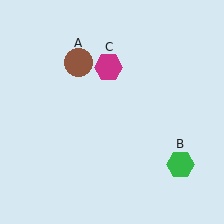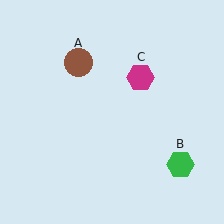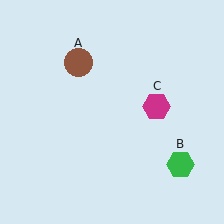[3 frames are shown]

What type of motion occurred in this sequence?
The magenta hexagon (object C) rotated clockwise around the center of the scene.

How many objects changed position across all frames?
1 object changed position: magenta hexagon (object C).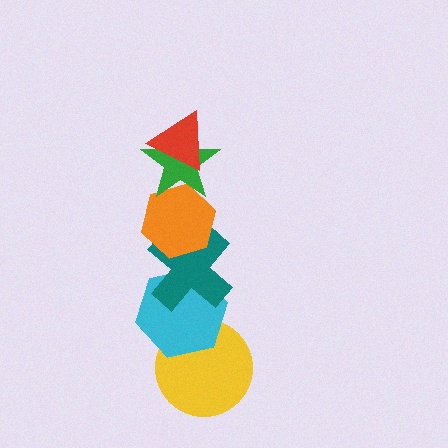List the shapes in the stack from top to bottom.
From top to bottom: the red triangle, the green star, the orange hexagon, the teal cross, the cyan hexagon, the yellow circle.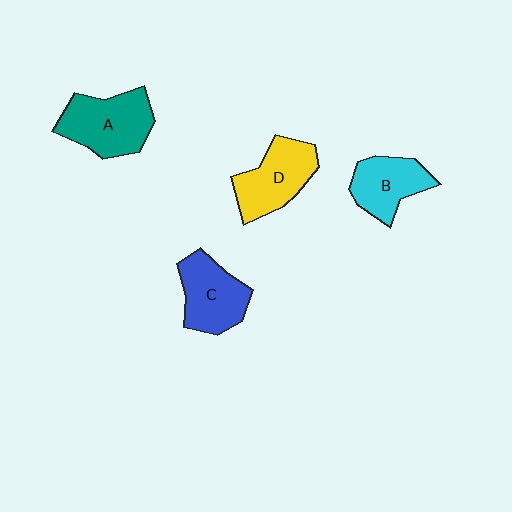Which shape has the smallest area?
Shape B (cyan).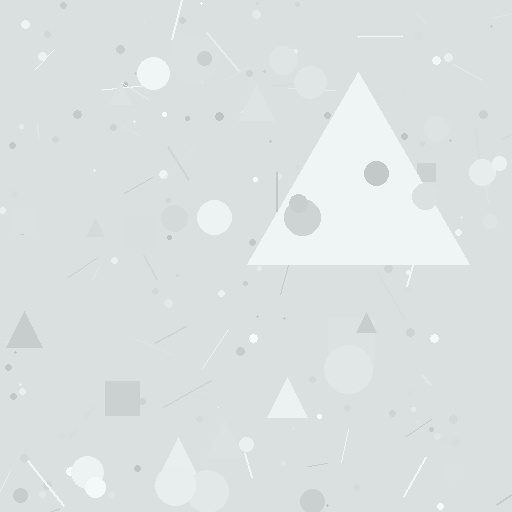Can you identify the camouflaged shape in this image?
The camouflaged shape is a triangle.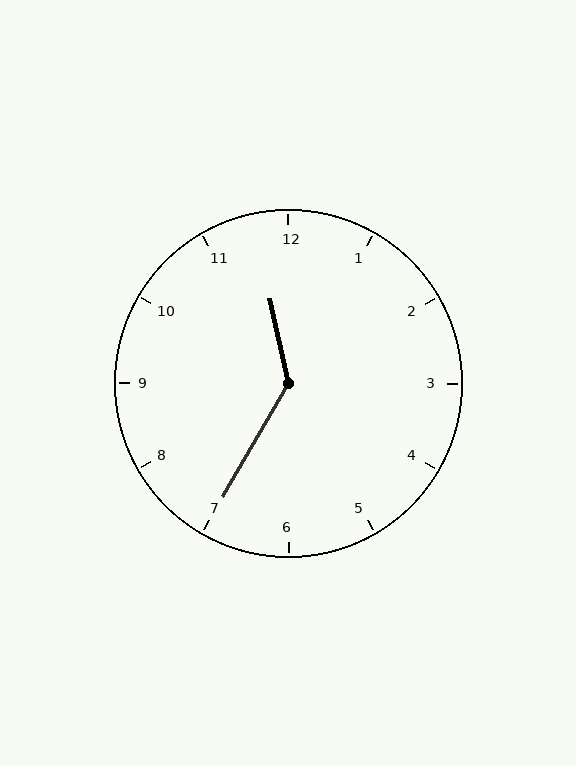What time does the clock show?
11:35.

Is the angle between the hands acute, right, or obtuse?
It is obtuse.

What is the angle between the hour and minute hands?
Approximately 138 degrees.